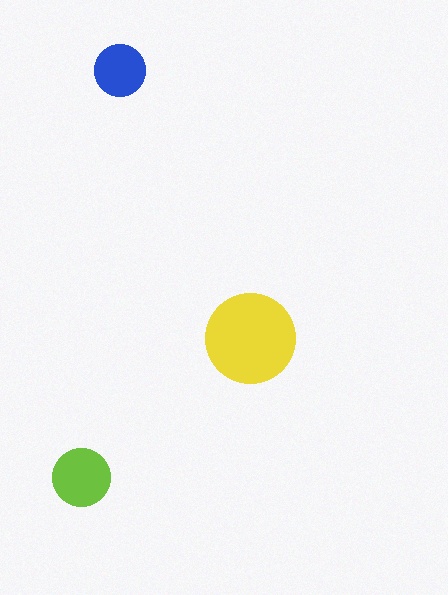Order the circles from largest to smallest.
the yellow one, the lime one, the blue one.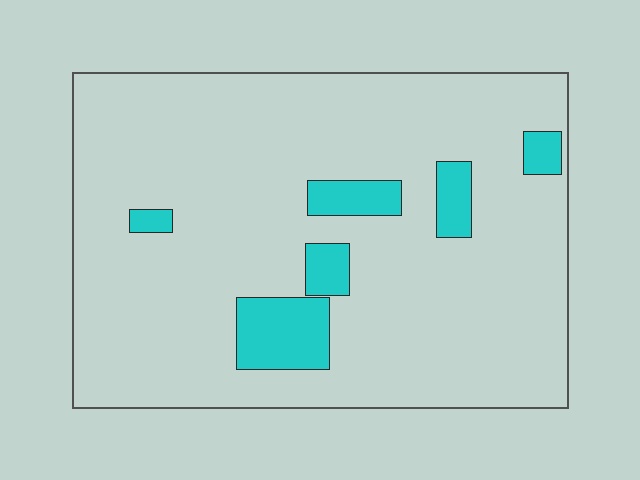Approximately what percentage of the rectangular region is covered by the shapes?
Approximately 10%.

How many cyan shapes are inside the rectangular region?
6.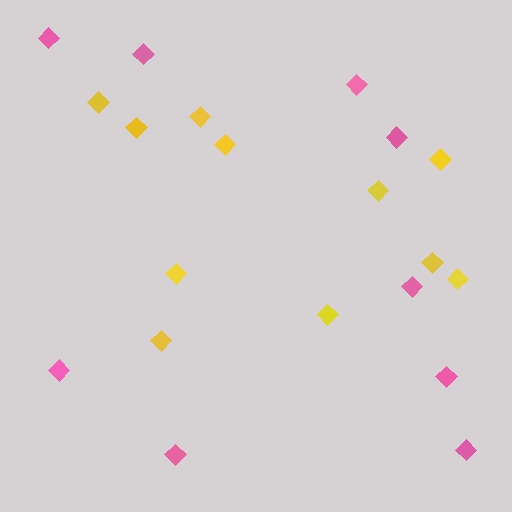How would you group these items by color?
There are 2 groups: one group of pink diamonds (9) and one group of yellow diamonds (11).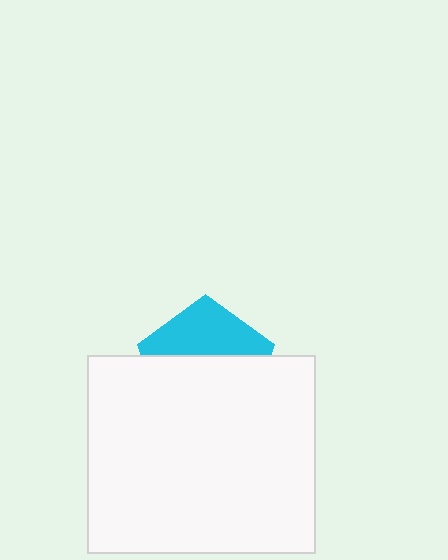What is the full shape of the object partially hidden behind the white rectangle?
The partially hidden object is a cyan pentagon.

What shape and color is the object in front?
The object in front is a white rectangle.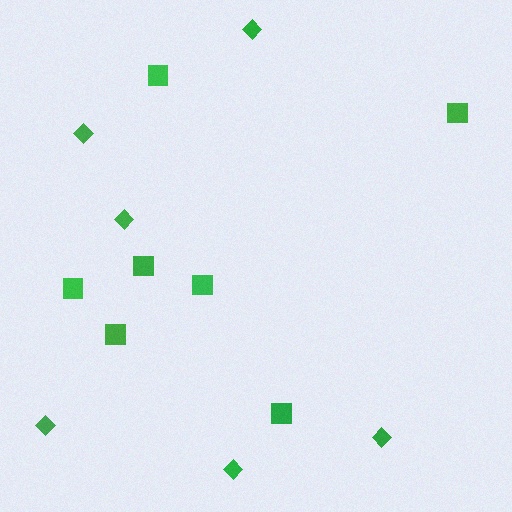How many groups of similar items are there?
There are 2 groups: one group of diamonds (6) and one group of squares (7).